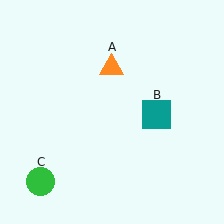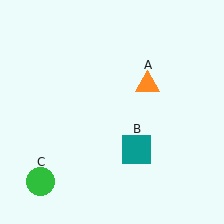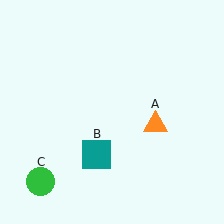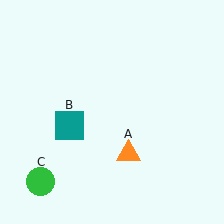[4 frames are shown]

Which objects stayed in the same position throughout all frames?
Green circle (object C) remained stationary.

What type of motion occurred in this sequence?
The orange triangle (object A), teal square (object B) rotated clockwise around the center of the scene.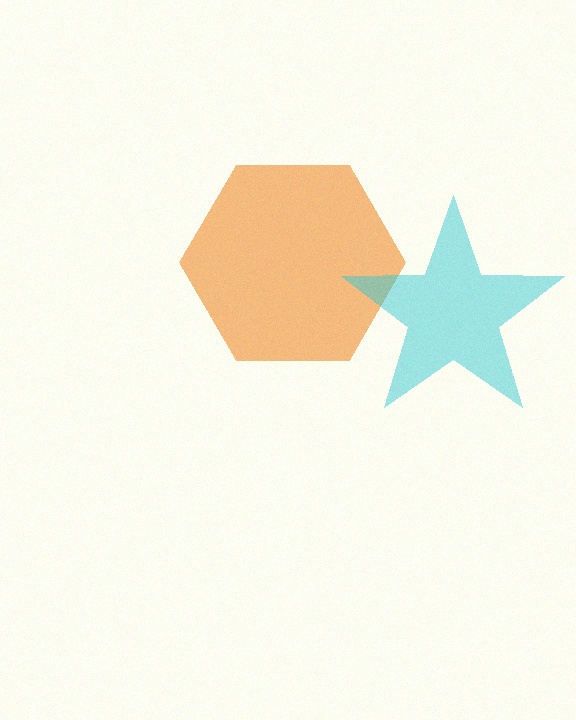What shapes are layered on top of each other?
The layered shapes are: an orange hexagon, a cyan star.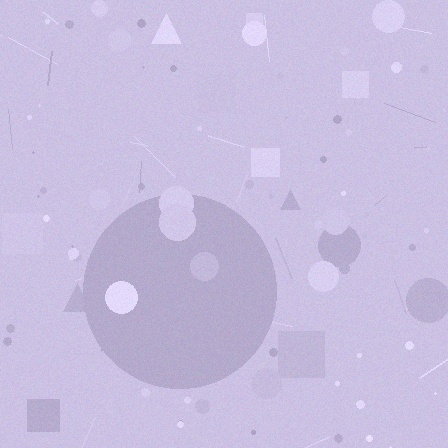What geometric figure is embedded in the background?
A circle is embedded in the background.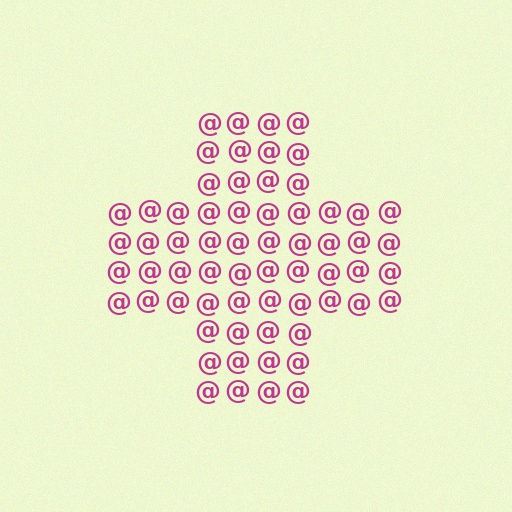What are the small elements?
The small elements are at signs.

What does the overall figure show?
The overall figure shows a cross.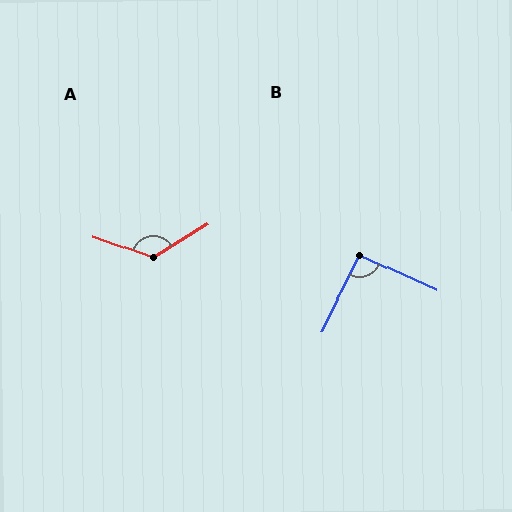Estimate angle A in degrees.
Approximately 128 degrees.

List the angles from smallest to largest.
B (92°), A (128°).